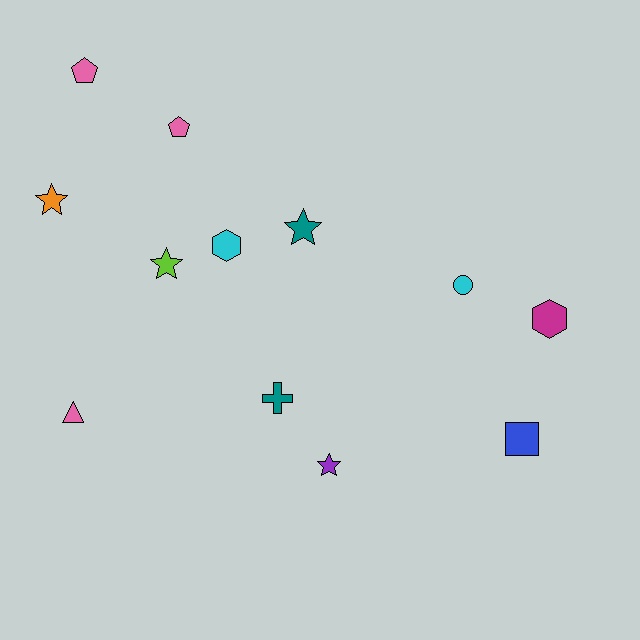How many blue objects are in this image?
There is 1 blue object.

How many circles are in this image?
There is 1 circle.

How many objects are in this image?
There are 12 objects.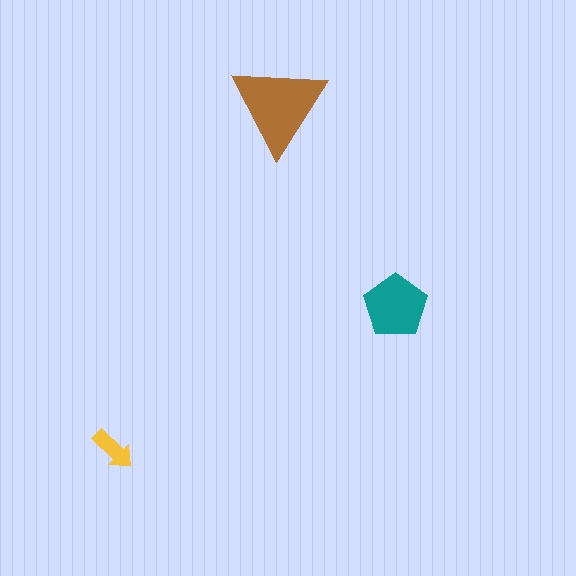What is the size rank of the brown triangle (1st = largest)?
1st.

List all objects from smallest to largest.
The yellow arrow, the teal pentagon, the brown triangle.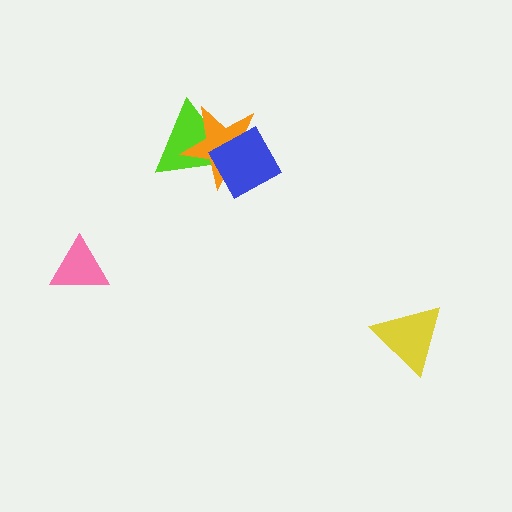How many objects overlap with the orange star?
2 objects overlap with the orange star.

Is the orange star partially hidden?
Yes, it is partially covered by another shape.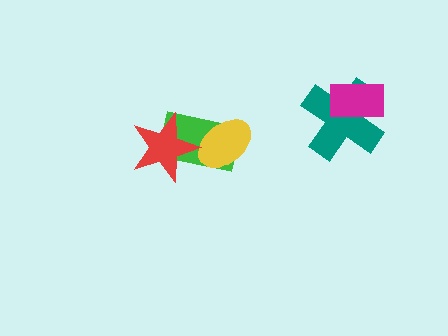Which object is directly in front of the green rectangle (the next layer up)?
The yellow ellipse is directly in front of the green rectangle.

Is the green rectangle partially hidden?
Yes, it is partially covered by another shape.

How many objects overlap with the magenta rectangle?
1 object overlaps with the magenta rectangle.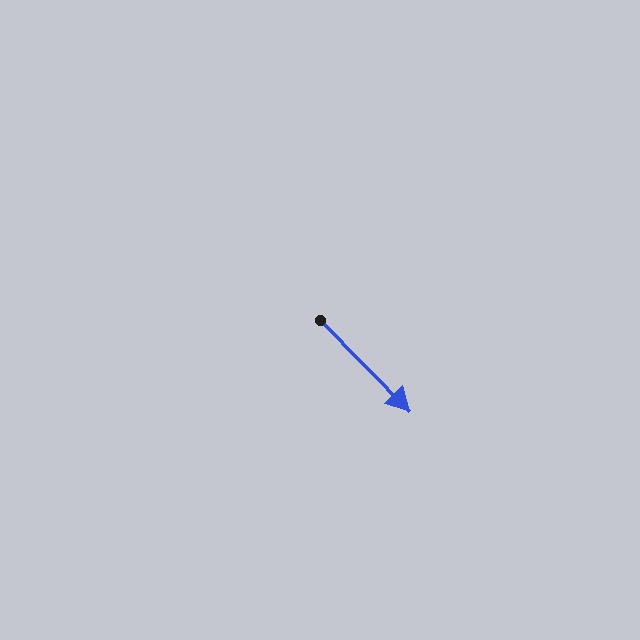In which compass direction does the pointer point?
Southeast.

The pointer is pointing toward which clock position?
Roughly 5 o'clock.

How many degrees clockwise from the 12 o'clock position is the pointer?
Approximately 136 degrees.